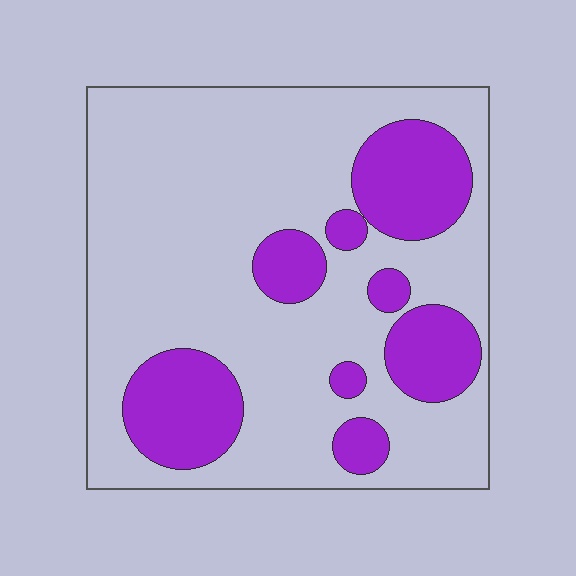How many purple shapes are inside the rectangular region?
8.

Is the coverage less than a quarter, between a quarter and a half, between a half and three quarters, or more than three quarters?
Between a quarter and a half.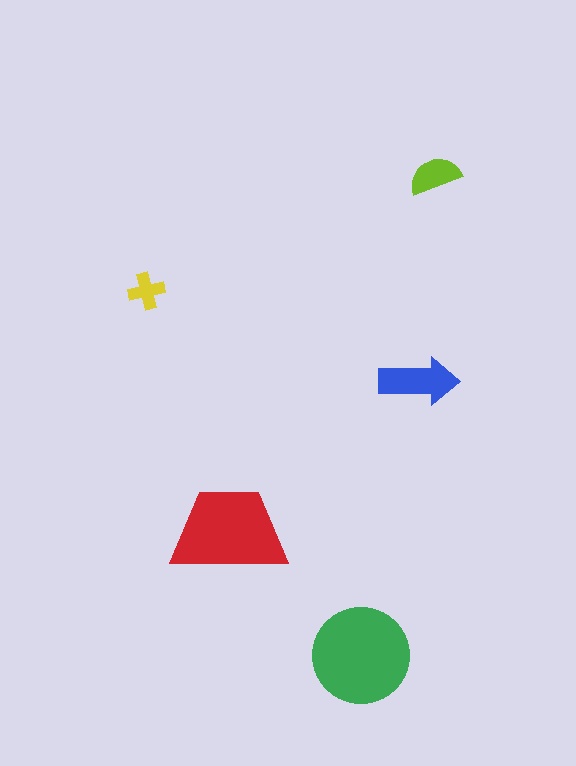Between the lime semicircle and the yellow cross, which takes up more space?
The lime semicircle.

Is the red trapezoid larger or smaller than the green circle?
Smaller.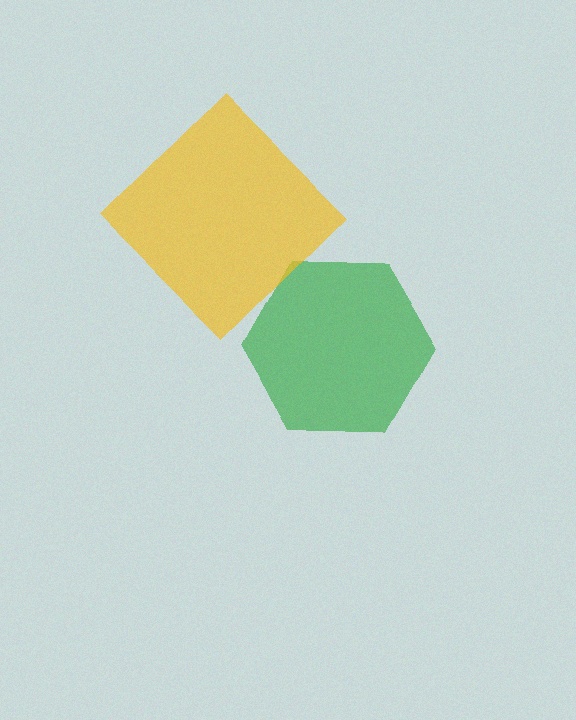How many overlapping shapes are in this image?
There are 2 overlapping shapes in the image.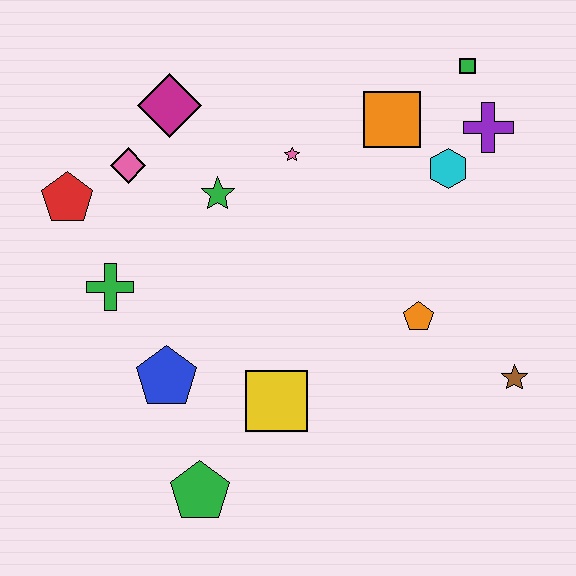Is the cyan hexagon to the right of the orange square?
Yes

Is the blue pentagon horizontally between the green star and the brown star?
No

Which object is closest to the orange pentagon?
The brown star is closest to the orange pentagon.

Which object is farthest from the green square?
The green pentagon is farthest from the green square.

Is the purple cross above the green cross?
Yes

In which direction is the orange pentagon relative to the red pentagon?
The orange pentagon is to the right of the red pentagon.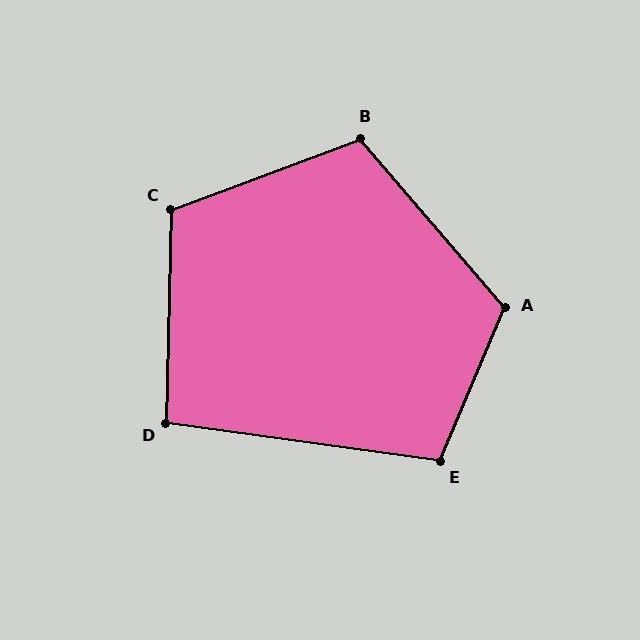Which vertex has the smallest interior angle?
D, at approximately 96 degrees.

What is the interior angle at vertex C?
Approximately 112 degrees (obtuse).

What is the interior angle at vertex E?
Approximately 105 degrees (obtuse).